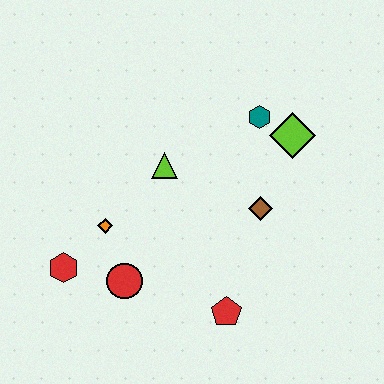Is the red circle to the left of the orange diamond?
No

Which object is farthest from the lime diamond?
The red hexagon is farthest from the lime diamond.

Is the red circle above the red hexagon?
No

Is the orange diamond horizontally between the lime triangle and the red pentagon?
No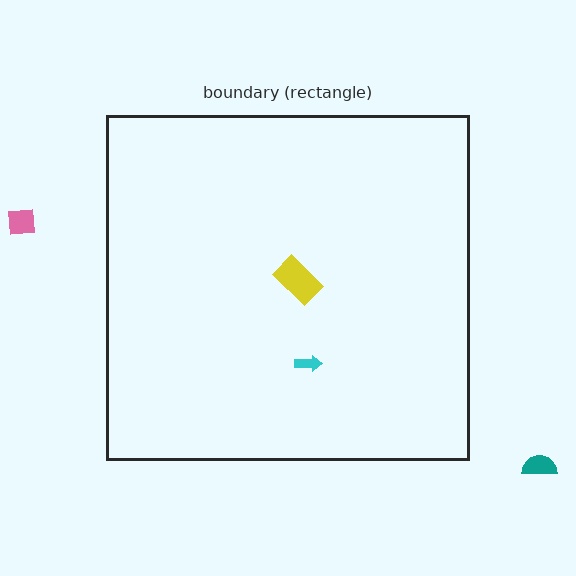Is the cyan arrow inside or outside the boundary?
Inside.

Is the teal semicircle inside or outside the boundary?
Outside.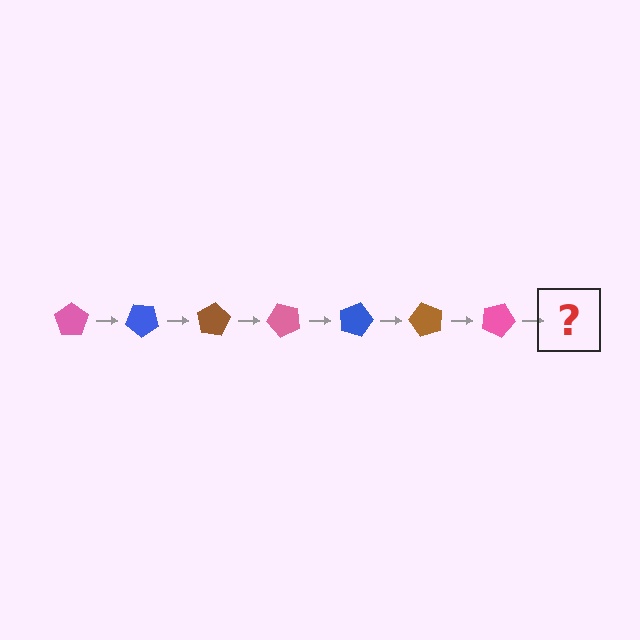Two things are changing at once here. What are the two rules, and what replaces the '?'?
The two rules are that it rotates 40 degrees each step and the color cycles through pink, blue, and brown. The '?' should be a blue pentagon, rotated 280 degrees from the start.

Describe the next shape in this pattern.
It should be a blue pentagon, rotated 280 degrees from the start.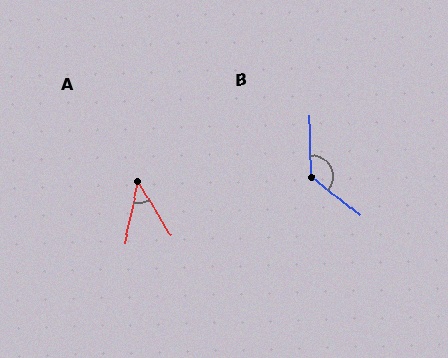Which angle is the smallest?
A, at approximately 43 degrees.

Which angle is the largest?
B, at approximately 129 degrees.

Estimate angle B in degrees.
Approximately 129 degrees.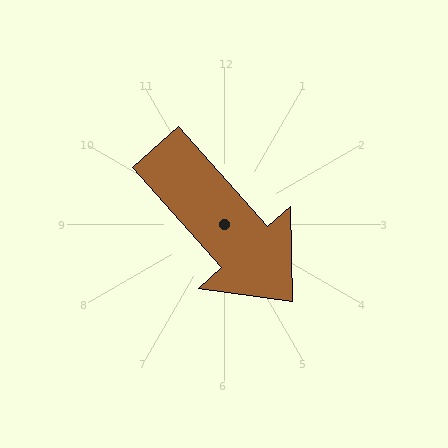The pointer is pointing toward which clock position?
Roughly 5 o'clock.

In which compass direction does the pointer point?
Southeast.